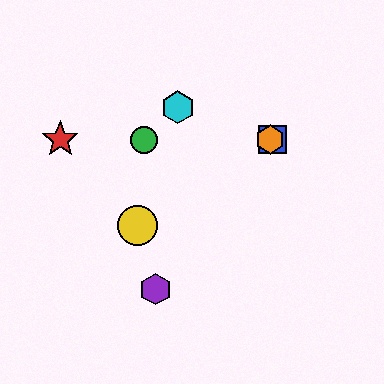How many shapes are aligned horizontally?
4 shapes (the red star, the blue square, the green circle, the orange hexagon) are aligned horizontally.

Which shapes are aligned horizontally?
The red star, the blue square, the green circle, the orange hexagon are aligned horizontally.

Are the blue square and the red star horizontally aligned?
Yes, both are at y≈140.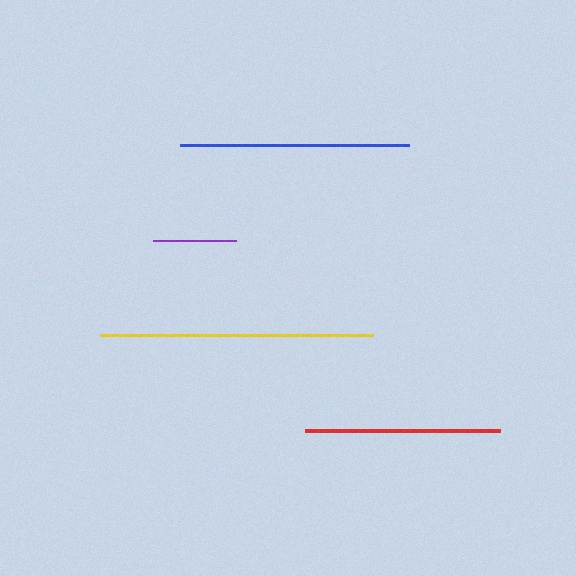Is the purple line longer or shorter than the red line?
The red line is longer than the purple line.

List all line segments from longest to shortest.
From longest to shortest: yellow, blue, red, purple.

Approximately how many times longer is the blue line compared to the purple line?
The blue line is approximately 2.8 times the length of the purple line.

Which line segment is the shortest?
The purple line is the shortest at approximately 82 pixels.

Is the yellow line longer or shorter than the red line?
The yellow line is longer than the red line.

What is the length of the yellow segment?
The yellow segment is approximately 273 pixels long.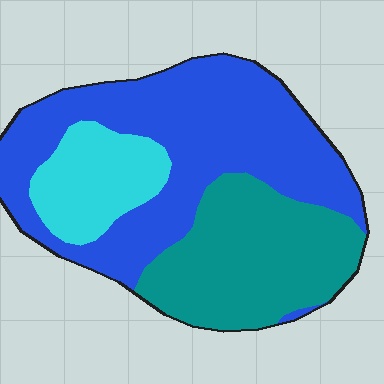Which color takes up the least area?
Cyan, at roughly 15%.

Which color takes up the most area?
Blue, at roughly 50%.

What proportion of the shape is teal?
Teal takes up between a quarter and a half of the shape.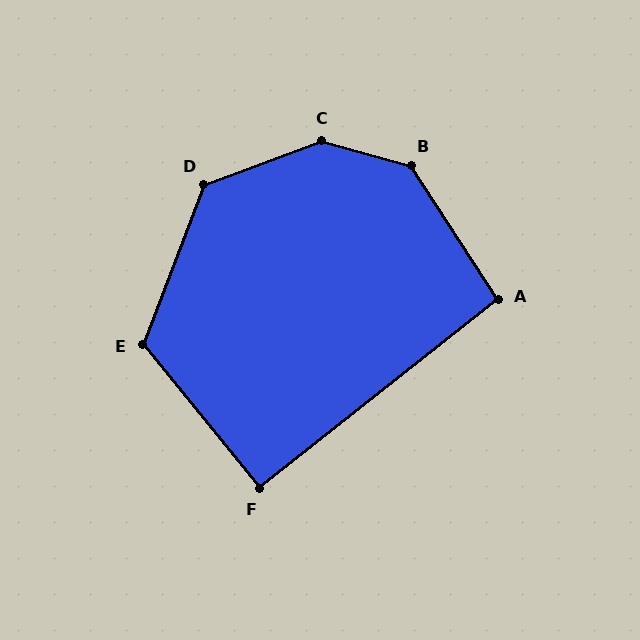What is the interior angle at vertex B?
Approximately 139 degrees (obtuse).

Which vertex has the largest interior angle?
C, at approximately 144 degrees.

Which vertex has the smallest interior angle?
F, at approximately 91 degrees.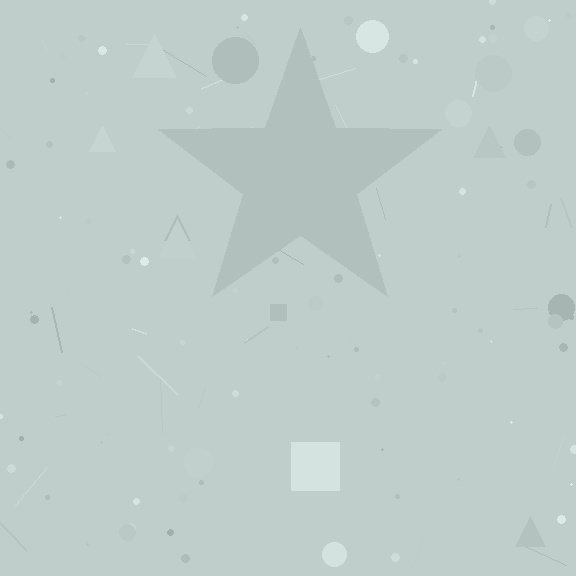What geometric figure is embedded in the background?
A star is embedded in the background.